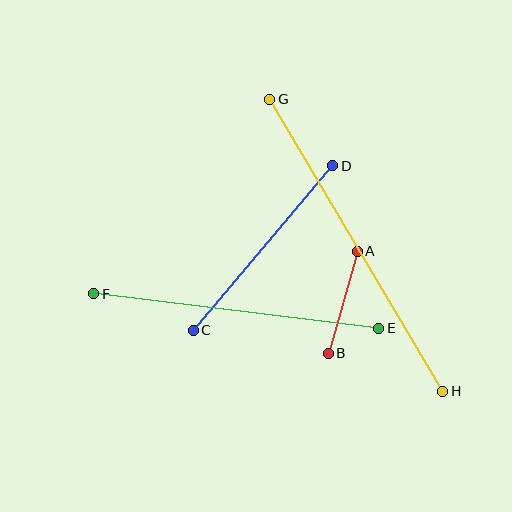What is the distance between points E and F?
The distance is approximately 287 pixels.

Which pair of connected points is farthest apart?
Points G and H are farthest apart.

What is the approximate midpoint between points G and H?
The midpoint is at approximately (356, 245) pixels.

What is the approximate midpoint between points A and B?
The midpoint is at approximately (343, 302) pixels.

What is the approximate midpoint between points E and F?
The midpoint is at approximately (236, 311) pixels.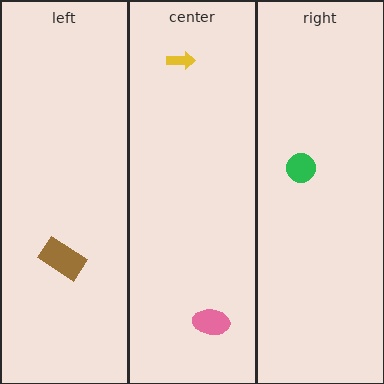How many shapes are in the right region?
1.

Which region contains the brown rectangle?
The left region.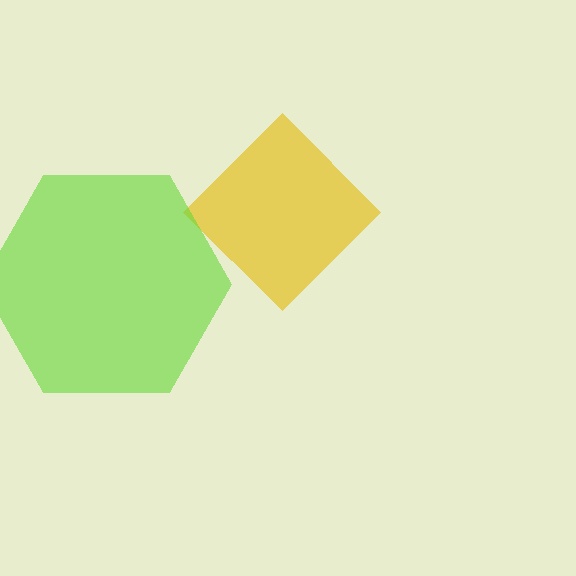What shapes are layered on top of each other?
The layered shapes are: a yellow diamond, a lime hexagon.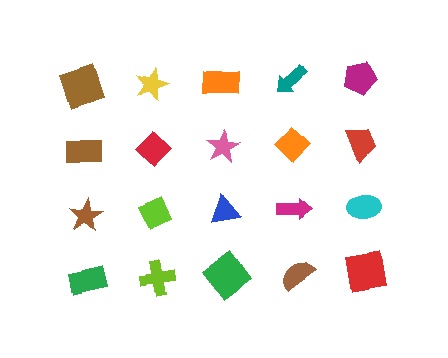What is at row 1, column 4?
A teal arrow.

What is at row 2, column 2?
A red diamond.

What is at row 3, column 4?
A magenta arrow.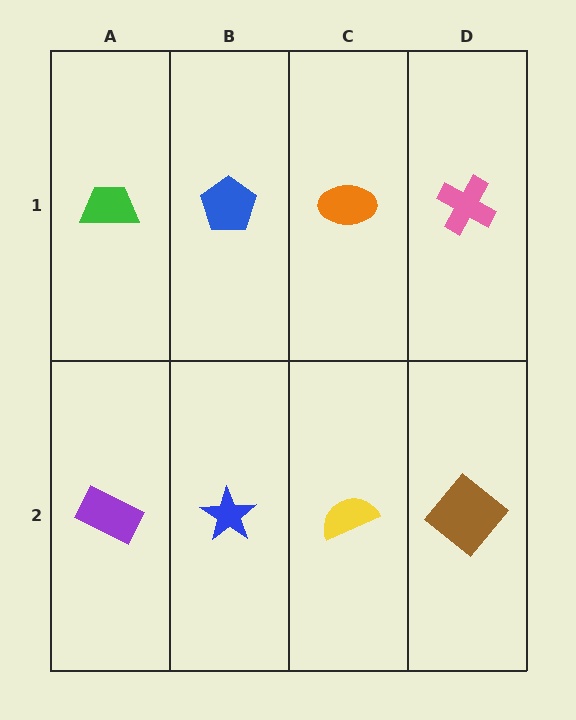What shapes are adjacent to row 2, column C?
An orange ellipse (row 1, column C), a blue star (row 2, column B), a brown diamond (row 2, column D).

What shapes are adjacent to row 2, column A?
A green trapezoid (row 1, column A), a blue star (row 2, column B).